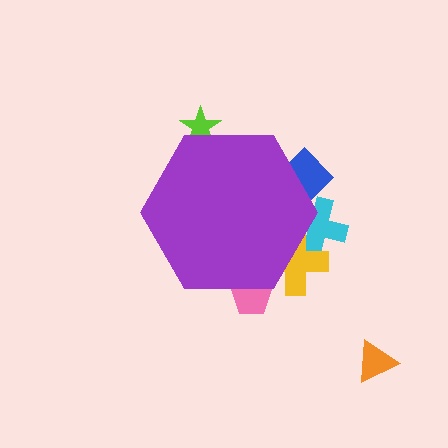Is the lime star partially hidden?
Yes, the lime star is partially hidden behind the purple hexagon.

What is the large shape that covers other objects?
A purple hexagon.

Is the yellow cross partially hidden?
Yes, the yellow cross is partially hidden behind the purple hexagon.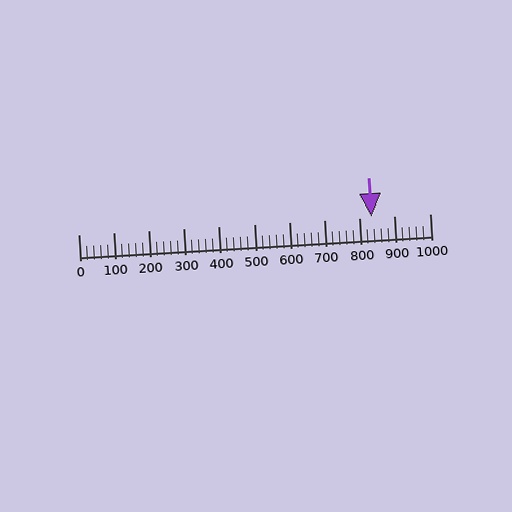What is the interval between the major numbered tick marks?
The major tick marks are spaced 100 units apart.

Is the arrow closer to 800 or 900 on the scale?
The arrow is closer to 800.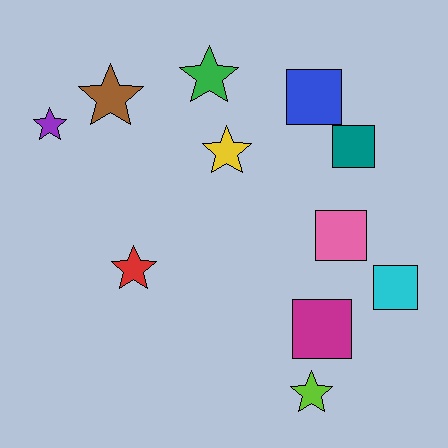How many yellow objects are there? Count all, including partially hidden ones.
There is 1 yellow object.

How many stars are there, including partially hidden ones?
There are 6 stars.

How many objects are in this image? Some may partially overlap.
There are 11 objects.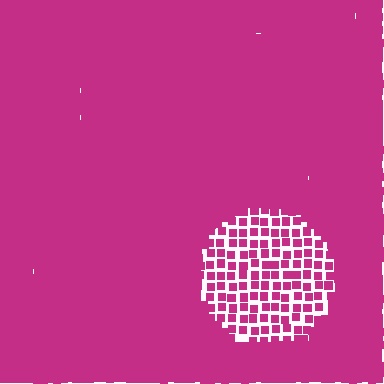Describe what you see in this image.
The image contains small magenta elements arranged at two different densities. A circle-shaped region is visible where the elements are less densely packed than the surrounding area.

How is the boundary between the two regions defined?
The boundary is defined by a change in element density (approximately 2.6x ratio). All elements are the same color, size, and shape.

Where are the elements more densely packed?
The elements are more densely packed outside the circle boundary.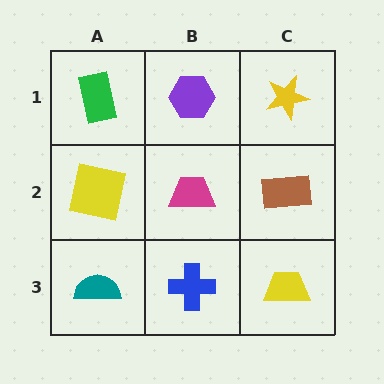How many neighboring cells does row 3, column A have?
2.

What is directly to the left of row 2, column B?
A yellow square.